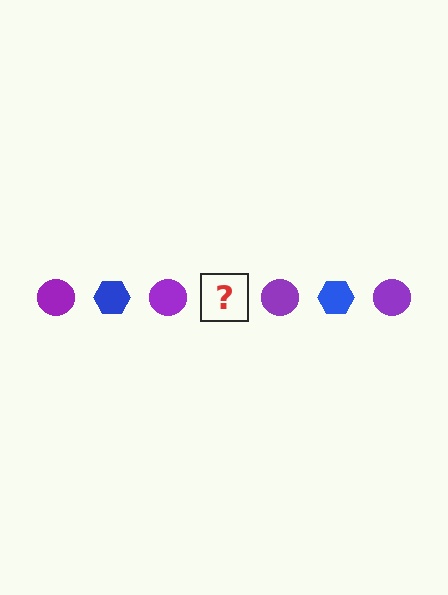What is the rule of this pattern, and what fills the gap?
The rule is that the pattern alternates between purple circle and blue hexagon. The gap should be filled with a blue hexagon.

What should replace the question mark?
The question mark should be replaced with a blue hexagon.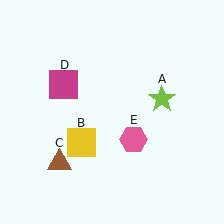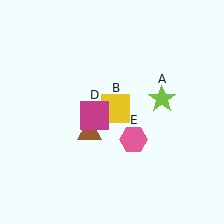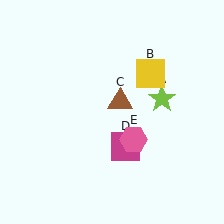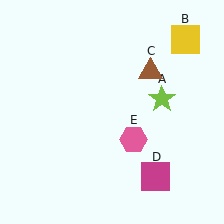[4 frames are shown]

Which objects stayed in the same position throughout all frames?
Lime star (object A) and pink hexagon (object E) remained stationary.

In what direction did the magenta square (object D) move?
The magenta square (object D) moved down and to the right.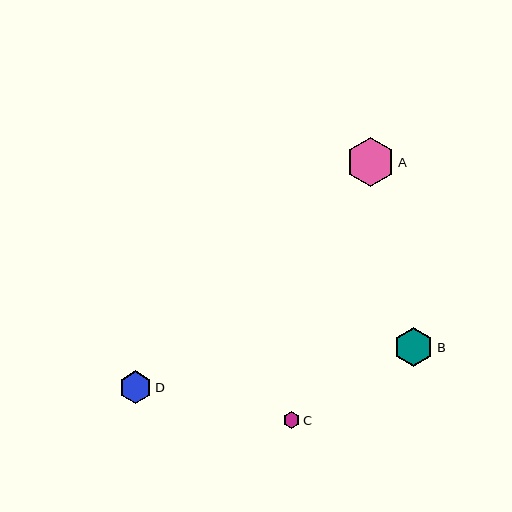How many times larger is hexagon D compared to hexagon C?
Hexagon D is approximately 1.9 times the size of hexagon C.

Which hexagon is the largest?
Hexagon A is the largest with a size of approximately 49 pixels.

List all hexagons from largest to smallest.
From largest to smallest: A, B, D, C.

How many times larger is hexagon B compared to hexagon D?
Hexagon B is approximately 1.2 times the size of hexagon D.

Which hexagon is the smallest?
Hexagon C is the smallest with a size of approximately 17 pixels.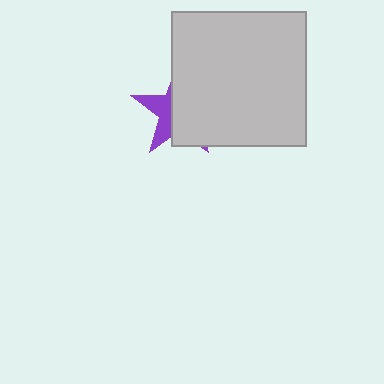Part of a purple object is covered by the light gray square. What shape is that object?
It is a star.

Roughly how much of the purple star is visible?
A small part of it is visible (roughly 35%).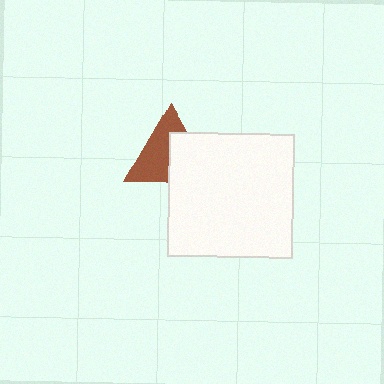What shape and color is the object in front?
The object in front is a white square.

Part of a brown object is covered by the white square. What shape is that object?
It is a triangle.